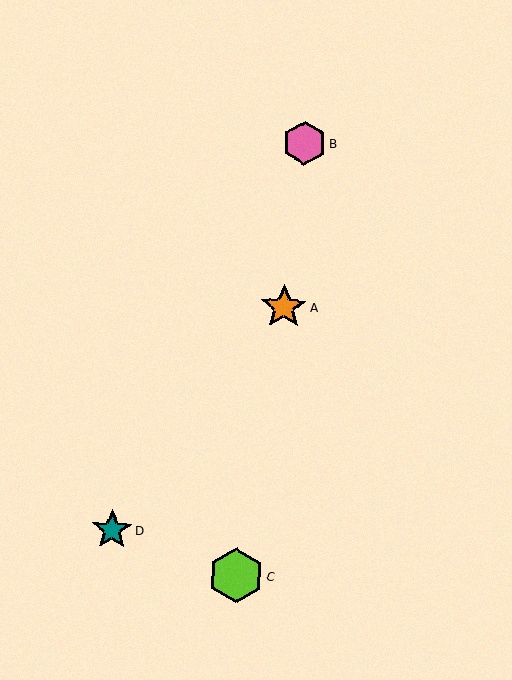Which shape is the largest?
The lime hexagon (labeled C) is the largest.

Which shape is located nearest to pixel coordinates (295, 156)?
The pink hexagon (labeled B) at (304, 143) is nearest to that location.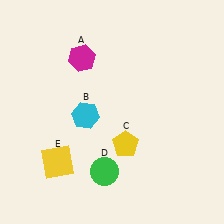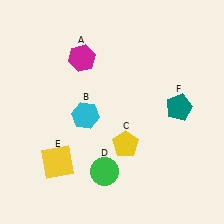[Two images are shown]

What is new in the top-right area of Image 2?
A teal pentagon (F) was added in the top-right area of Image 2.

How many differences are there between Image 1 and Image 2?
There is 1 difference between the two images.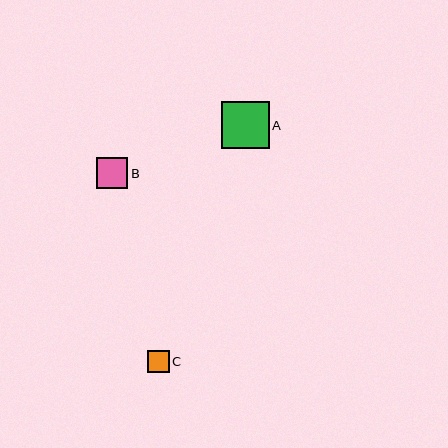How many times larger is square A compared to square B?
Square A is approximately 1.5 times the size of square B.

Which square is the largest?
Square A is the largest with a size of approximately 47 pixels.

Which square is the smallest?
Square C is the smallest with a size of approximately 22 pixels.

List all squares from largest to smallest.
From largest to smallest: A, B, C.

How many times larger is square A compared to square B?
Square A is approximately 1.5 times the size of square B.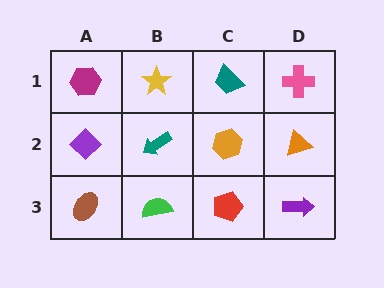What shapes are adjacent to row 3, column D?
An orange triangle (row 2, column D), a red pentagon (row 3, column C).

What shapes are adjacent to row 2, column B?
A yellow star (row 1, column B), a green semicircle (row 3, column B), a purple diamond (row 2, column A), an orange hexagon (row 2, column C).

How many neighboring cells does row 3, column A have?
2.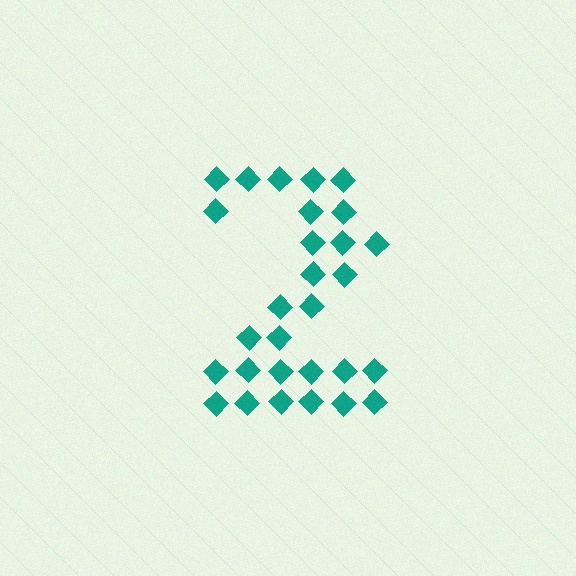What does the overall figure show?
The overall figure shows the digit 2.